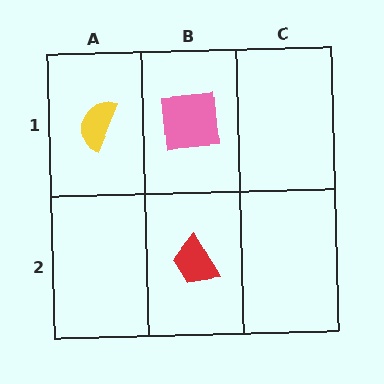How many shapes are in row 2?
1 shape.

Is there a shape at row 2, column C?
No, that cell is empty.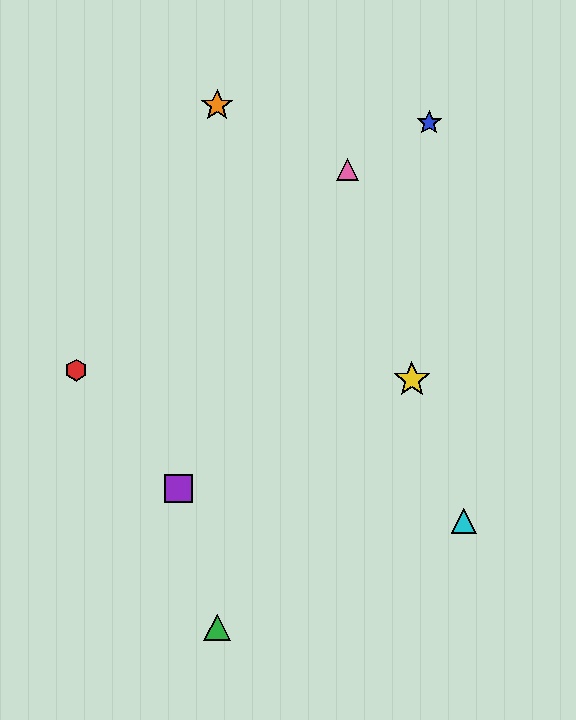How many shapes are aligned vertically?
2 shapes (the green triangle, the orange star) are aligned vertically.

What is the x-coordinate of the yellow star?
The yellow star is at x≈412.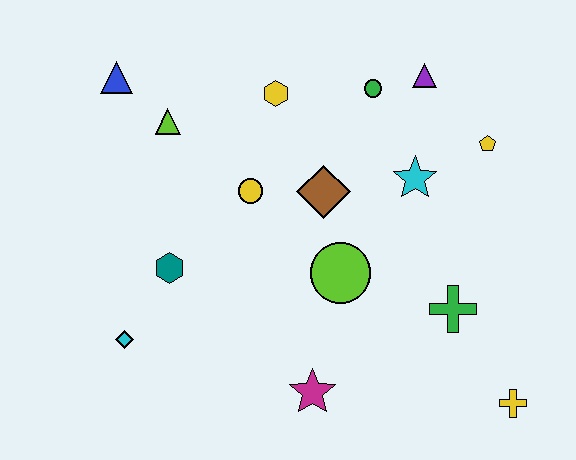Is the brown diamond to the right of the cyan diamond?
Yes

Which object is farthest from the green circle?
The cyan diamond is farthest from the green circle.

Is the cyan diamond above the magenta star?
Yes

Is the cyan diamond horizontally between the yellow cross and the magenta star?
No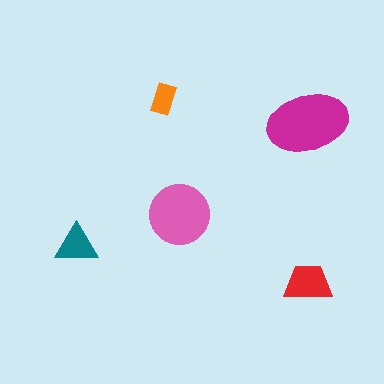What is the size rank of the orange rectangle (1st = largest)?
5th.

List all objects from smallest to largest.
The orange rectangle, the teal triangle, the red trapezoid, the pink circle, the magenta ellipse.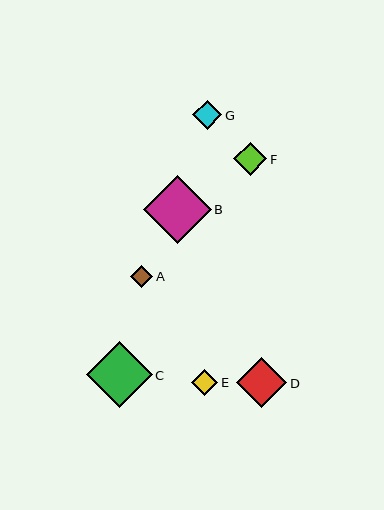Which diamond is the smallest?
Diamond A is the smallest with a size of approximately 22 pixels.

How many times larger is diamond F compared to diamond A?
Diamond F is approximately 1.5 times the size of diamond A.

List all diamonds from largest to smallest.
From largest to smallest: B, C, D, F, G, E, A.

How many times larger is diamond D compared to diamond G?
Diamond D is approximately 1.8 times the size of diamond G.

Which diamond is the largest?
Diamond B is the largest with a size of approximately 67 pixels.